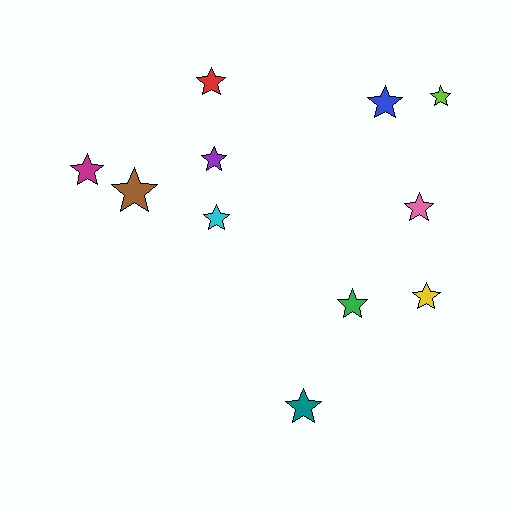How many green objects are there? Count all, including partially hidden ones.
There is 1 green object.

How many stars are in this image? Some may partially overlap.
There are 11 stars.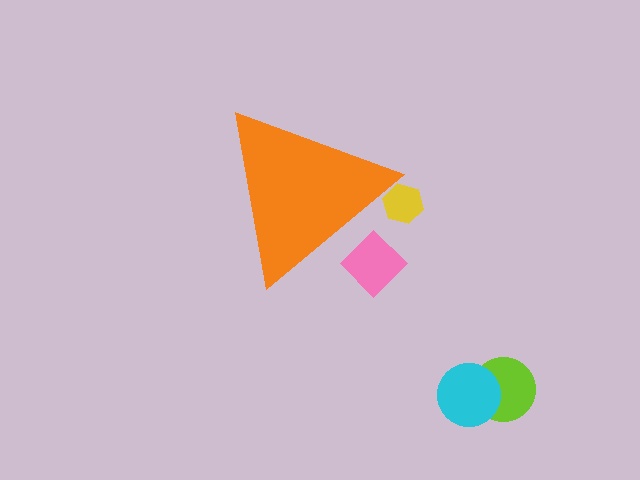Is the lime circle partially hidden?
No, the lime circle is fully visible.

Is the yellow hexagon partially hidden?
Yes, the yellow hexagon is partially hidden behind the orange triangle.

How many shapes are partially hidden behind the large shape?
2 shapes are partially hidden.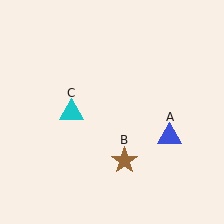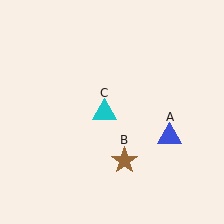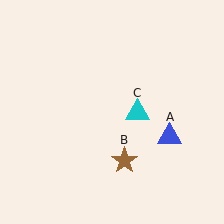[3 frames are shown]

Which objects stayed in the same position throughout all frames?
Blue triangle (object A) and brown star (object B) remained stationary.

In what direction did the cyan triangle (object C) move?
The cyan triangle (object C) moved right.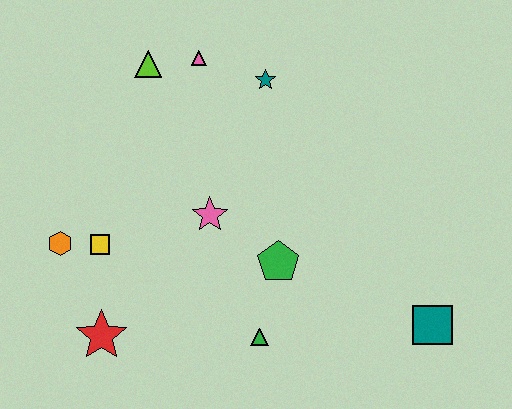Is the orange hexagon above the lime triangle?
No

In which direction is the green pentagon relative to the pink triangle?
The green pentagon is below the pink triangle.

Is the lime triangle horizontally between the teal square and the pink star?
No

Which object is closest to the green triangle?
The green pentagon is closest to the green triangle.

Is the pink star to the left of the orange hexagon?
No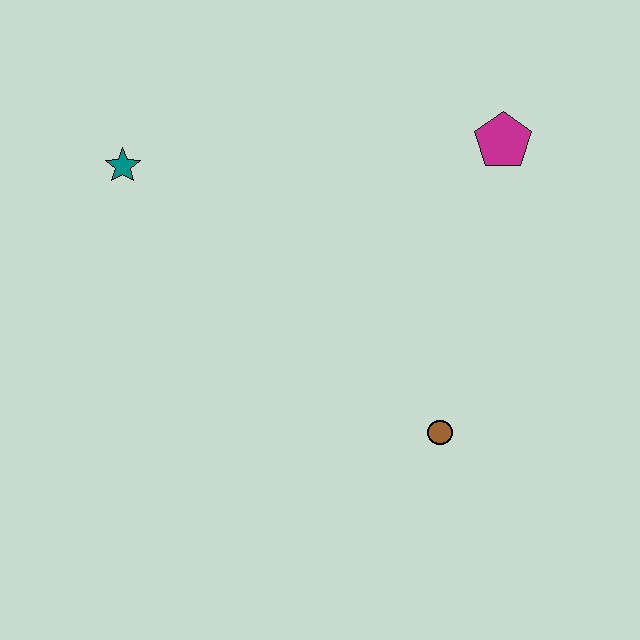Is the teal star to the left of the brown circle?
Yes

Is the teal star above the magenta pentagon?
No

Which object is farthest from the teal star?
The brown circle is farthest from the teal star.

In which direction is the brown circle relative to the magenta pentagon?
The brown circle is below the magenta pentagon.